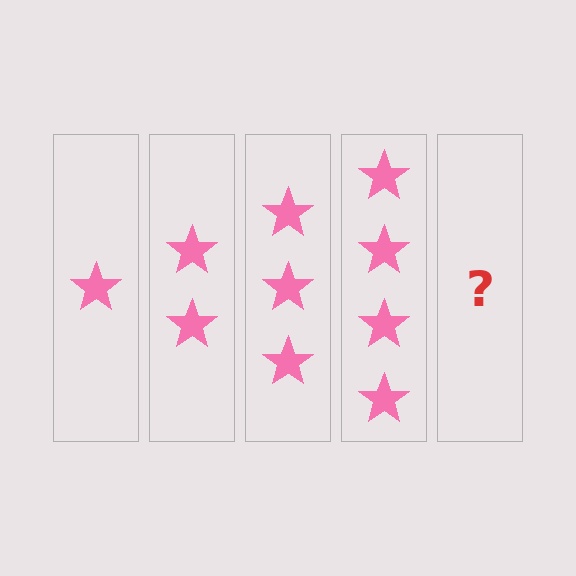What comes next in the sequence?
The next element should be 5 stars.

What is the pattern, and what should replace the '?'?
The pattern is that each step adds one more star. The '?' should be 5 stars.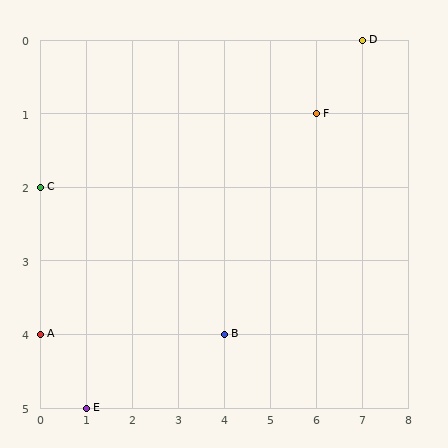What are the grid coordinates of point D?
Point D is at grid coordinates (7, 0).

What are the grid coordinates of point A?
Point A is at grid coordinates (0, 4).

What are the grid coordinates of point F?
Point F is at grid coordinates (6, 1).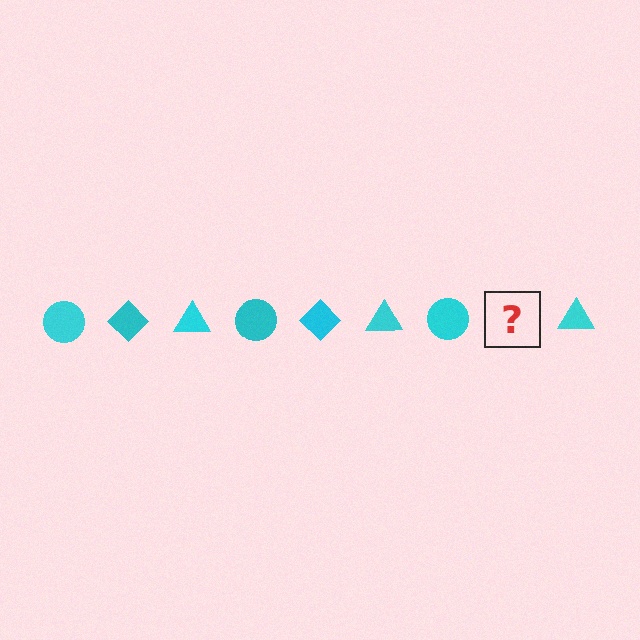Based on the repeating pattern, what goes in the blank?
The blank should be a cyan diamond.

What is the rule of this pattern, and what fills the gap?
The rule is that the pattern cycles through circle, diamond, triangle shapes in cyan. The gap should be filled with a cyan diamond.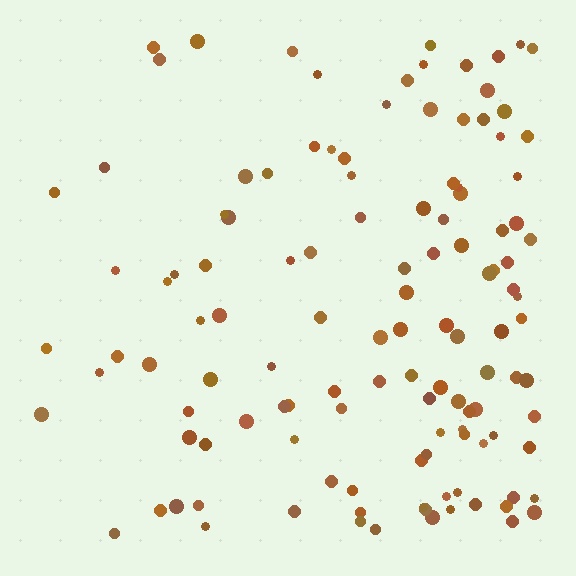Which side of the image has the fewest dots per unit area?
The left.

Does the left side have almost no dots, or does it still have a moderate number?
Still a moderate number, just noticeably fewer than the right.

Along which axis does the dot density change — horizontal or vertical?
Horizontal.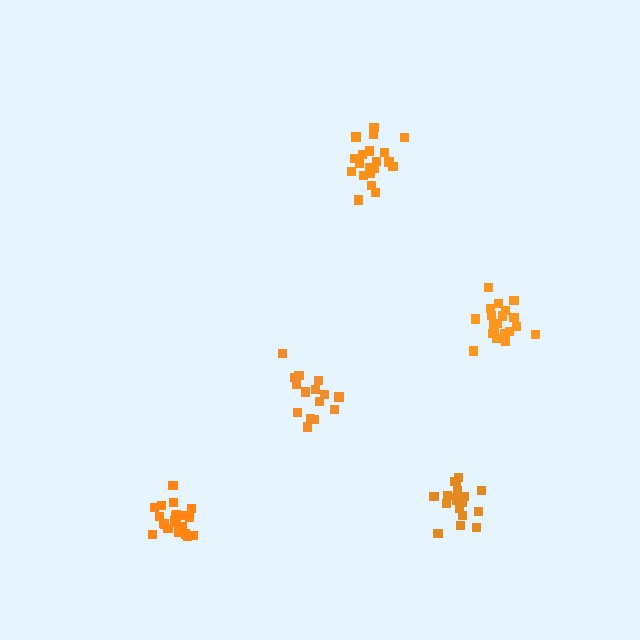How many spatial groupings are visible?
There are 5 spatial groupings.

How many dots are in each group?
Group 1: 15 dots, Group 2: 20 dots, Group 3: 20 dots, Group 4: 18 dots, Group 5: 21 dots (94 total).